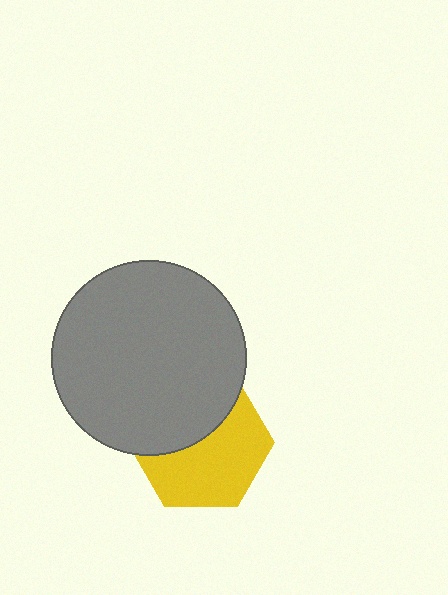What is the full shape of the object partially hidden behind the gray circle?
The partially hidden object is a yellow hexagon.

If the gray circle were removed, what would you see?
You would see the complete yellow hexagon.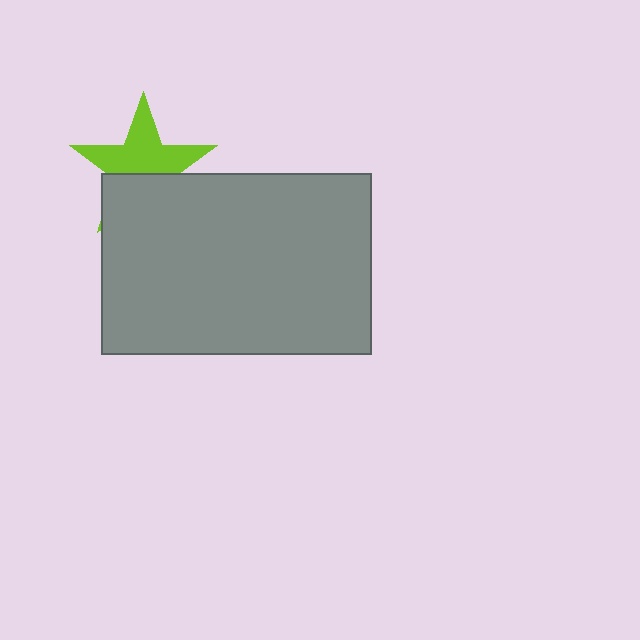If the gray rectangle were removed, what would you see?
You would see the complete lime star.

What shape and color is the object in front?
The object in front is a gray rectangle.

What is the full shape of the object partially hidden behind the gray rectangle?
The partially hidden object is a lime star.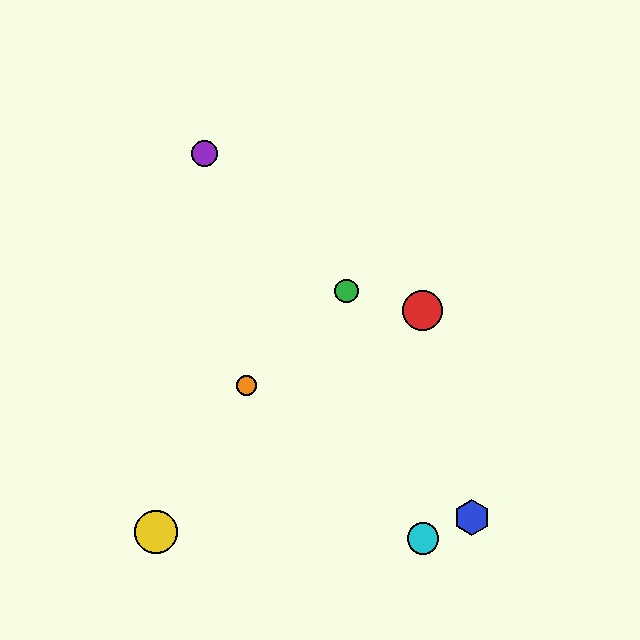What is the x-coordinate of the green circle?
The green circle is at x≈347.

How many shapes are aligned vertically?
2 shapes (the red circle, the cyan circle) are aligned vertically.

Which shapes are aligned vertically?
The red circle, the cyan circle are aligned vertically.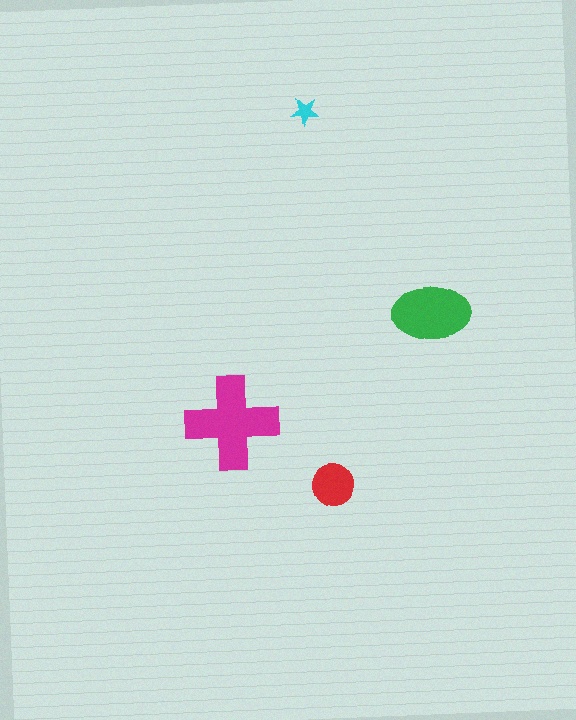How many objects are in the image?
There are 4 objects in the image.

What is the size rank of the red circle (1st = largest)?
3rd.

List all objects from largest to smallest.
The magenta cross, the green ellipse, the red circle, the cyan star.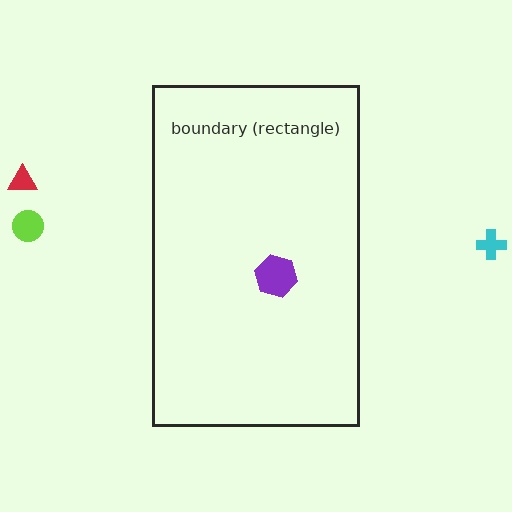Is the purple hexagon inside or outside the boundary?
Inside.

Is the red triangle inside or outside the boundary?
Outside.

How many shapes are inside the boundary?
1 inside, 3 outside.